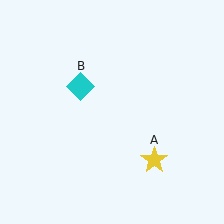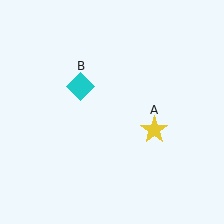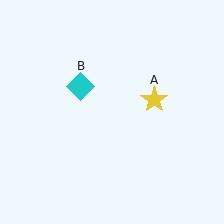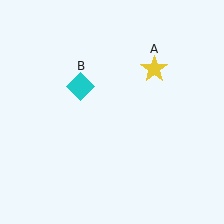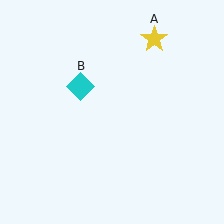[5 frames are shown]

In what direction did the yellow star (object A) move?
The yellow star (object A) moved up.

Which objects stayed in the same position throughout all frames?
Cyan diamond (object B) remained stationary.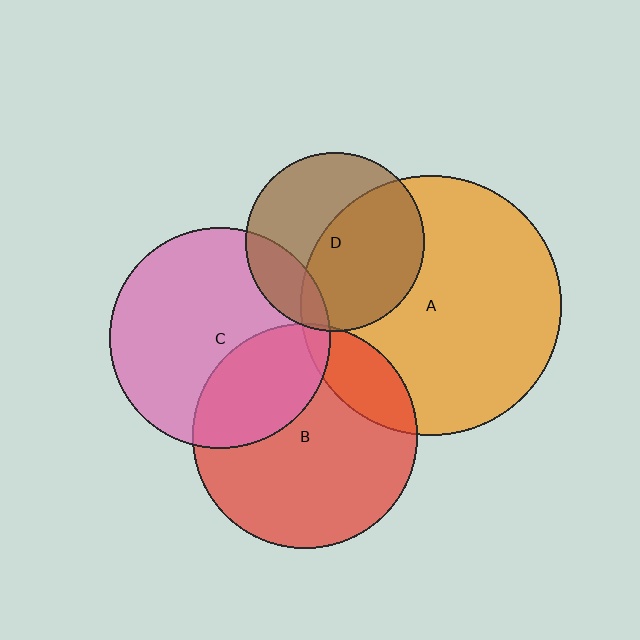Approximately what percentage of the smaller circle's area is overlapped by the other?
Approximately 30%.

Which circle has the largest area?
Circle A (orange).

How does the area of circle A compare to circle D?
Approximately 2.1 times.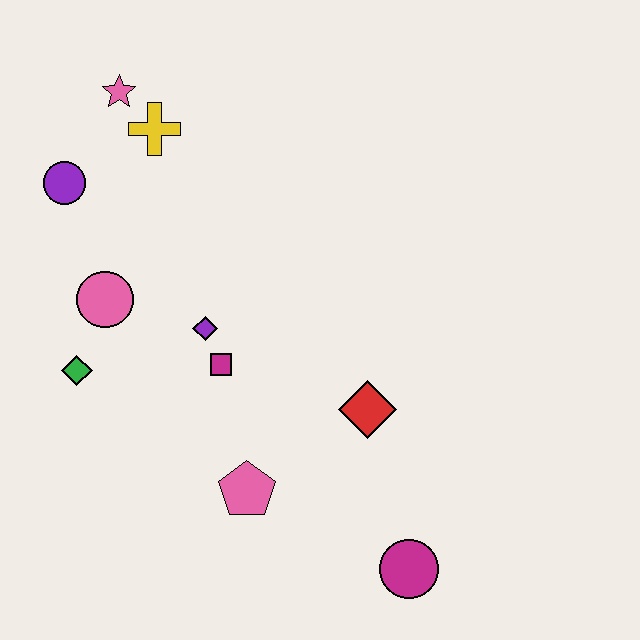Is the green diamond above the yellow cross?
No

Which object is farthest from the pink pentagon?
The pink star is farthest from the pink pentagon.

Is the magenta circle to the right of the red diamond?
Yes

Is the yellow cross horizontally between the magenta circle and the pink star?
Yes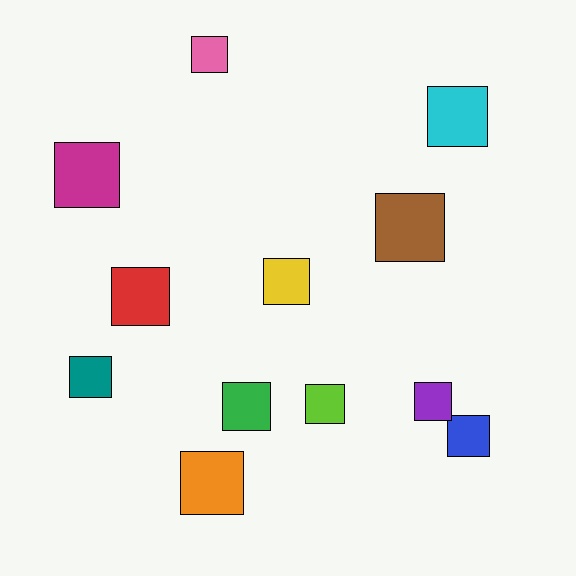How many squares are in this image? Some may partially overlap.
There are 12 squares.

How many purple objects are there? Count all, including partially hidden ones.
There is 1 purple object.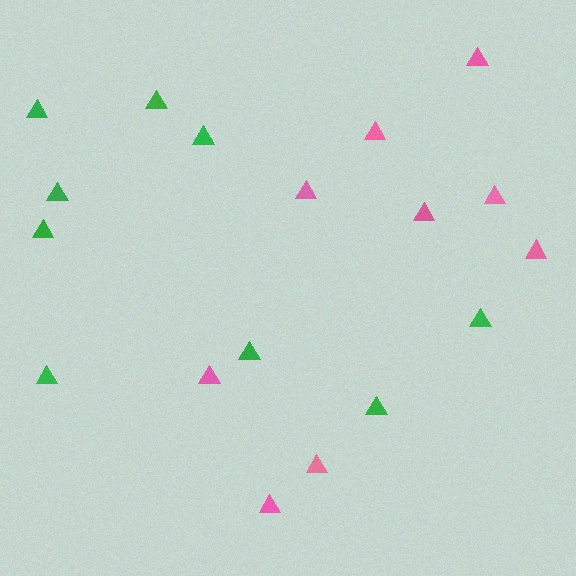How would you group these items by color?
There are 2 groups: one group of pink triangles (9) and one group of green triangles (9).